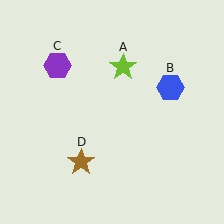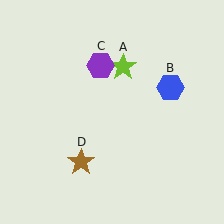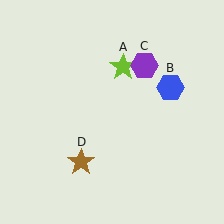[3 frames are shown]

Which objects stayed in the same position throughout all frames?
Lime star (object A) and blue hexagon (object B) and brown star (object D) remained stationary.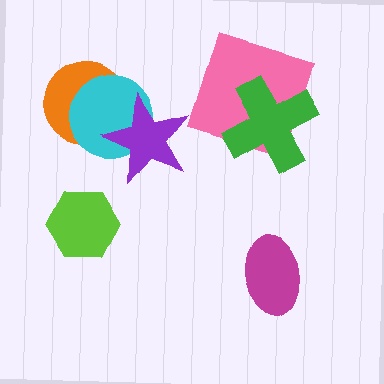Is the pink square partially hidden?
Yes, it is partially covered by another shape.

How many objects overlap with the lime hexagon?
0 objects overlap with the lime hexagon.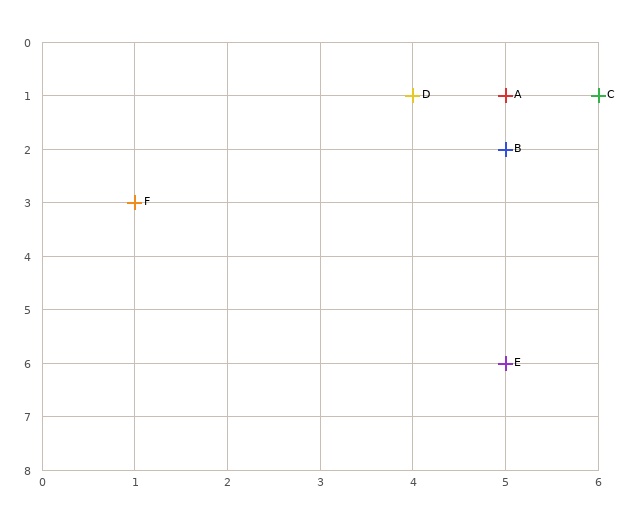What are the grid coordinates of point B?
Point B is at grid coordinates (5, 2).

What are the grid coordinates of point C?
Point C is at grid coordinates (6, 1).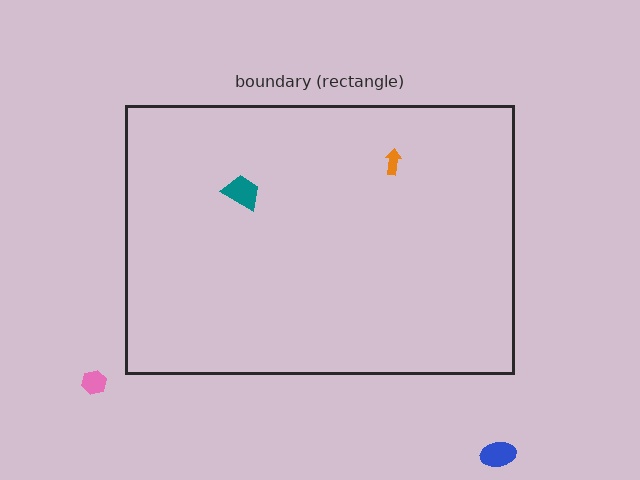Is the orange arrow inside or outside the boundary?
Inside.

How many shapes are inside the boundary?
2 inside, 2 outside.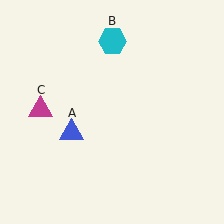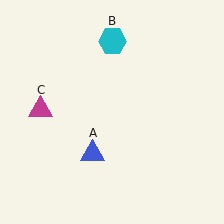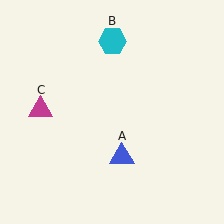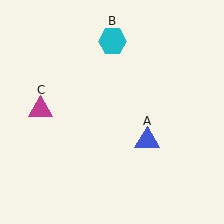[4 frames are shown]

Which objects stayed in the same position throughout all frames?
Cyan hexagon (object B) and magenta triangle (object C) remained stationary.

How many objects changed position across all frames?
1 object changed position: blue triangle (object A).